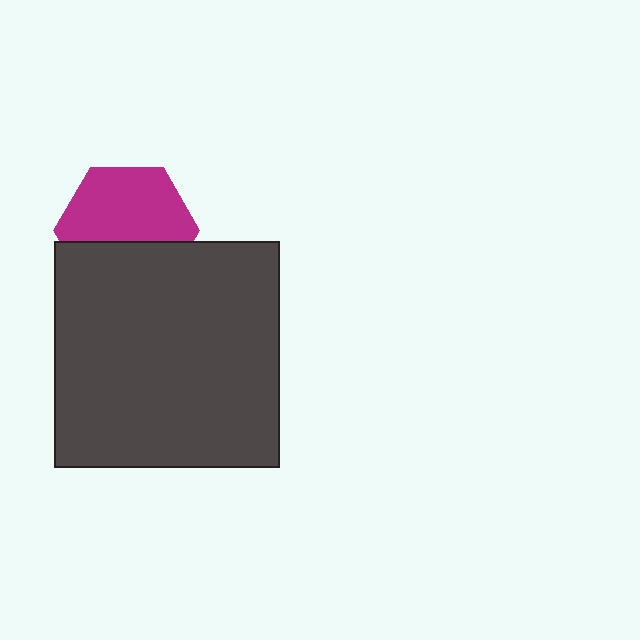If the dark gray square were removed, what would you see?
You would see the complete magenta hexagon.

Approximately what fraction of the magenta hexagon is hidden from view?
Roughly 39% of the magenta hexagon is hidden behind the dark gray square.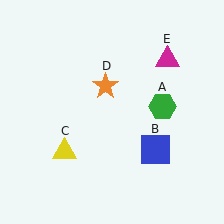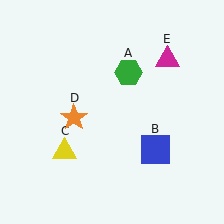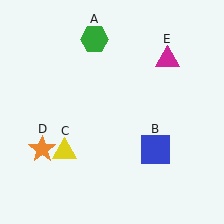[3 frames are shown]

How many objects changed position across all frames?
2 objects changed position: green hexagon (object A), orange star (object D).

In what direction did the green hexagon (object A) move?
The green hexagon (object A) moved up and to the left.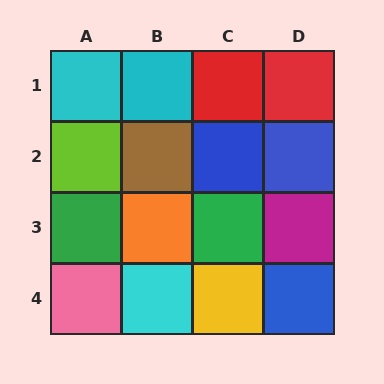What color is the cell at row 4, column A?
Pink.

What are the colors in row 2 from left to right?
Lime, brown, blue, blue.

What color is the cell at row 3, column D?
Magenta.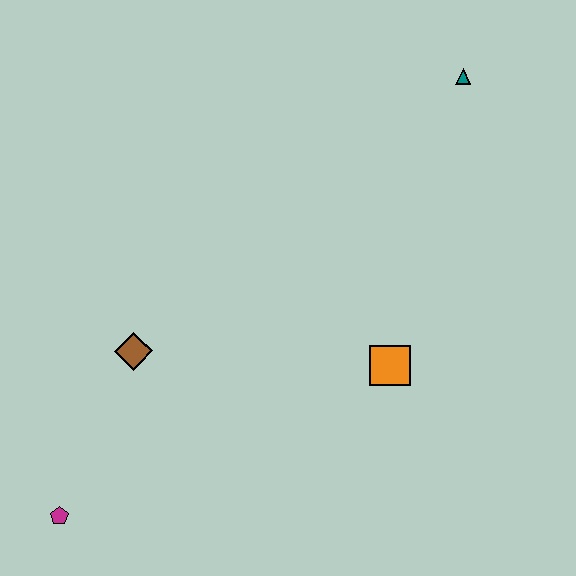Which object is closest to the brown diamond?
The magenta pentagon is closest to the brown diamond.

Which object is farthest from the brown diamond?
The teal triangle is farthest from the brown diamond.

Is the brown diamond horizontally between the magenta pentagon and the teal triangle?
Yes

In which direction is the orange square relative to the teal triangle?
The orange square is below the teal triangle.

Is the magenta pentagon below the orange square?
Yes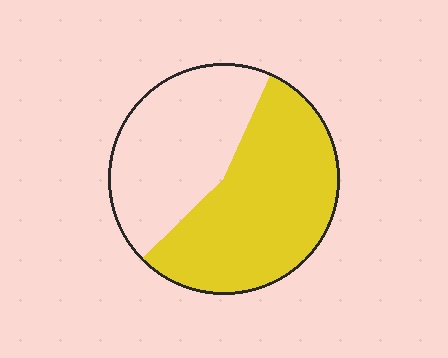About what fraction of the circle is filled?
About three fifths (3/5).